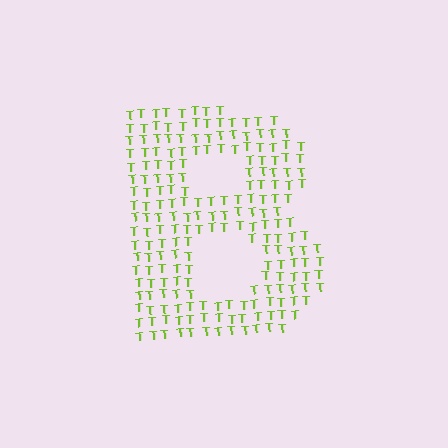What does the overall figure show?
The overall figure shows the letter B.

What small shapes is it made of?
It is made of small letter T's.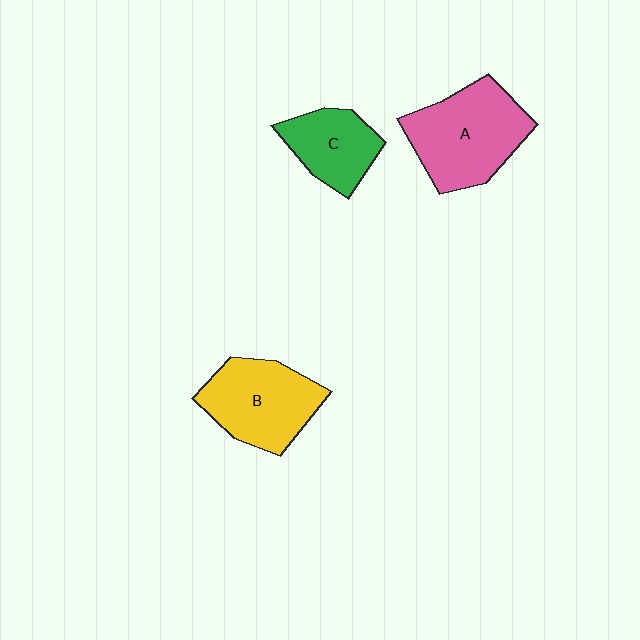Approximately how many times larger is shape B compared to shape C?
Approximately 1.4 times.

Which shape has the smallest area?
Shape C (green).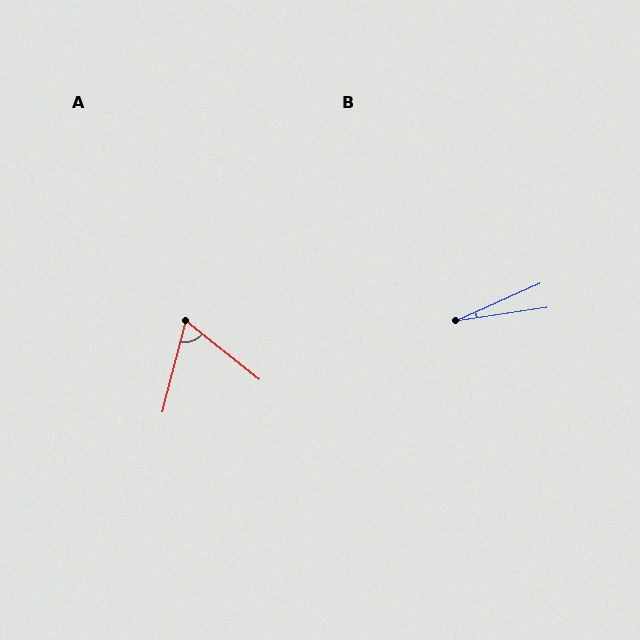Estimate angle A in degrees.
Approximately 66 degrees.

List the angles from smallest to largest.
B (16°), A (66°).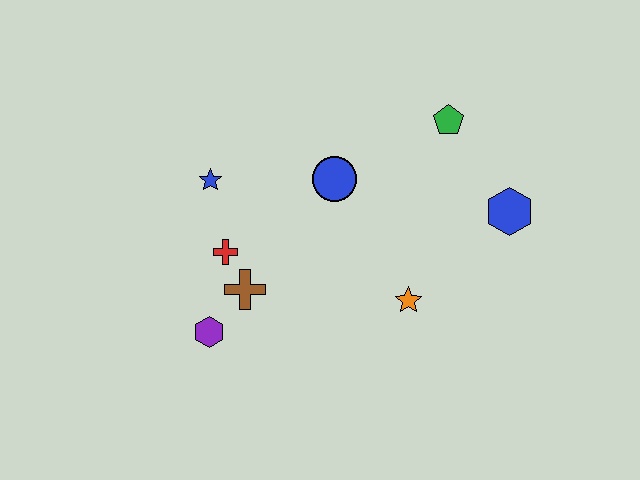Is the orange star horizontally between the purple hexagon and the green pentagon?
Yes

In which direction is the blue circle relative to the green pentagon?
The blue circle is to the left of the green pentagon.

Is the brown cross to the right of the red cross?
Yes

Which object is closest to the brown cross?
The red cross is closest to the brown cross.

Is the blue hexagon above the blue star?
No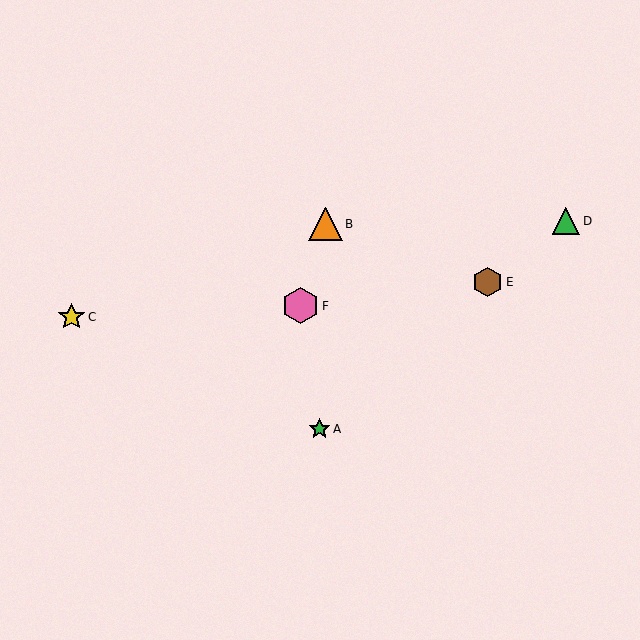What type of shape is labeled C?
Shape C is a yellow star.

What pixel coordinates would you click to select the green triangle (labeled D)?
Click at (566, 221) to select the green triangle D.